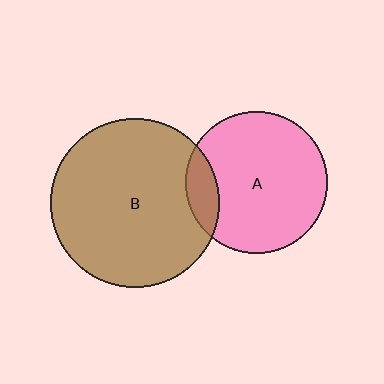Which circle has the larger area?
Circle B (brown).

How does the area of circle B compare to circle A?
Approximately 1.4 times.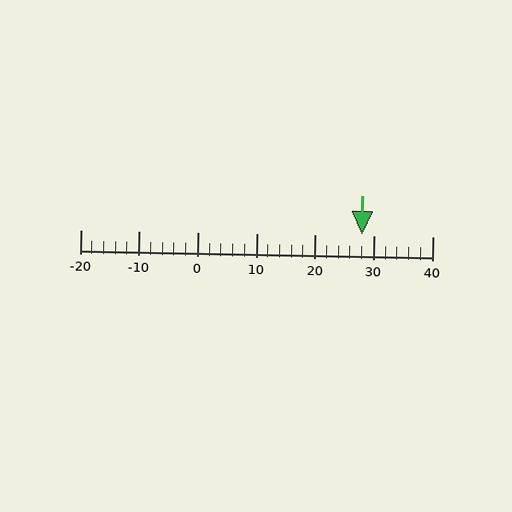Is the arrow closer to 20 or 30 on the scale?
The arrow is closer to 30.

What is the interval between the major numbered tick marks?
The major tick marks are spaced 10 units apart.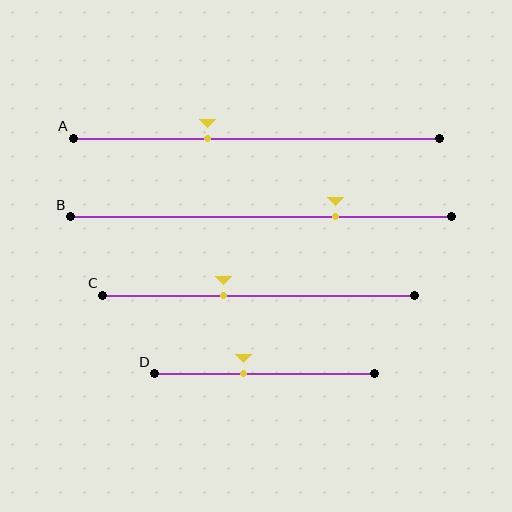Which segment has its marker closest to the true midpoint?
Segment D has its marker closest to the true midpoint.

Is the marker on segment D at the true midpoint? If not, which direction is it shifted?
No, the marker on segment D is shifted to the left by about 9% of the segment length.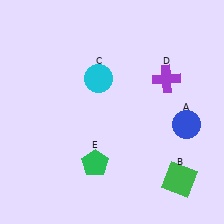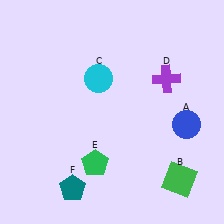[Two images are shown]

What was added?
A teal pentagon (F) was added in Image 2.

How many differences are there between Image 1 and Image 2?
There is 1 difference between the two images.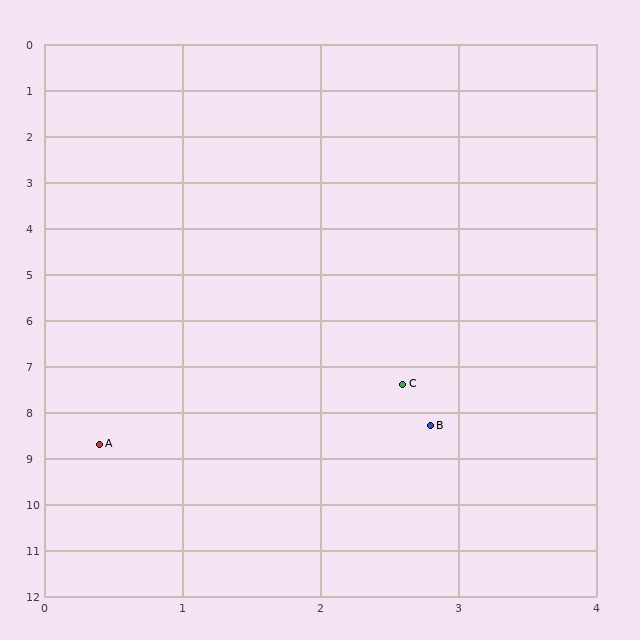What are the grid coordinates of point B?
Point B is at approximately (2.8, 8.3).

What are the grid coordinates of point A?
Point A is at approximately (0.4, 8.7).